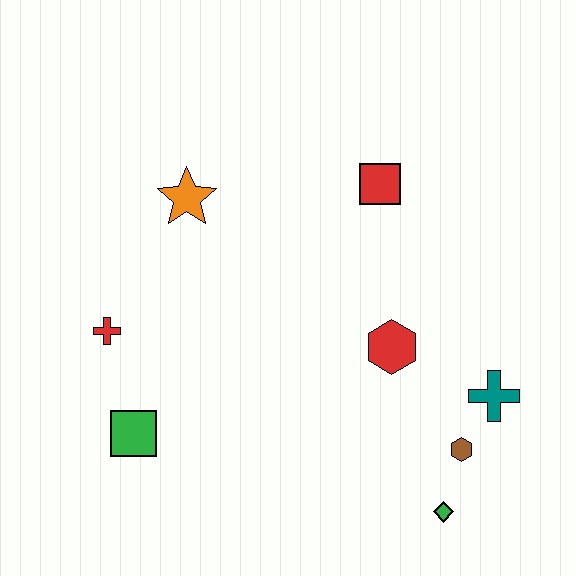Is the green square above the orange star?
No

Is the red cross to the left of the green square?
Yes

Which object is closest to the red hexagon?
The teal cross is closest to the red hexagon.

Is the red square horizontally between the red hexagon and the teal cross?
No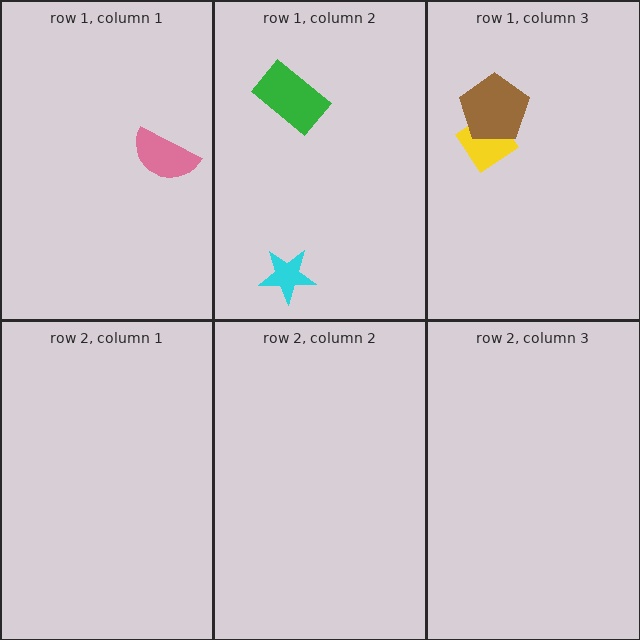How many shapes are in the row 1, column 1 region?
1.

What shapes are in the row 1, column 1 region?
The pink semicircle.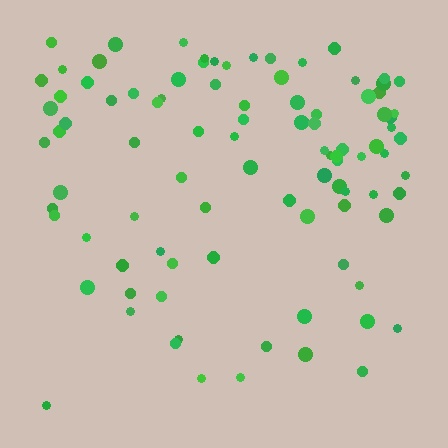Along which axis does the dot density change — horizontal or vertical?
Vertical.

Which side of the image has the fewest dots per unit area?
The bottom.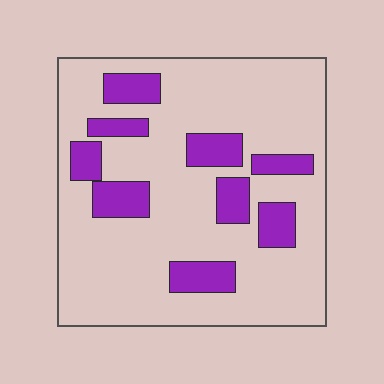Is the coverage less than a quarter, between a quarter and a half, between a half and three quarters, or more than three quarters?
Less than a quarter.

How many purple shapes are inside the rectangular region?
9.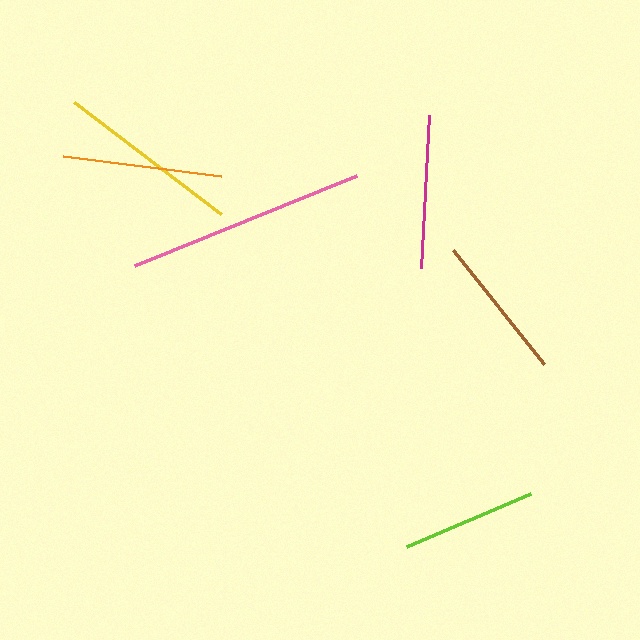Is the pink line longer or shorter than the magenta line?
The pink line is longer than the magenta line.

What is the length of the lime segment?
The lime segment is approximately 135 pixels long.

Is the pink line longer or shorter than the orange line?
The pink line is longer than the orange line.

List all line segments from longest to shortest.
From longest to shortest: pink, yellow, orange, magenta, brown, lime.